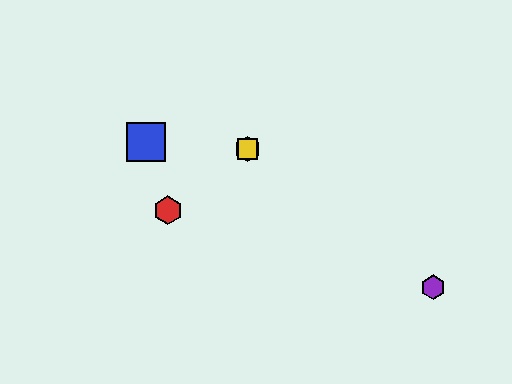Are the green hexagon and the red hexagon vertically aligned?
No, the green hexagon is at x≈247 and the red hexagon is at x≈168.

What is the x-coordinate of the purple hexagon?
The purple hexagon is at x≈433.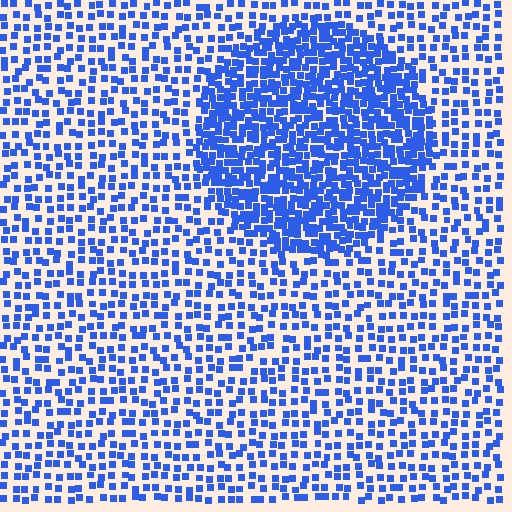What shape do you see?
I see a circle.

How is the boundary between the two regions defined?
The boundary is defined by a change in element density (approximately 2.2x ratio). All elements are the same color, size, and shape.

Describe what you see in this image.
The image contains small blue elements arranged at two different densities. A circle-shaped region is visible where the elements are more densely packed than the surrounding area.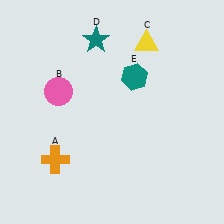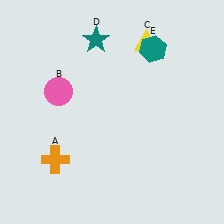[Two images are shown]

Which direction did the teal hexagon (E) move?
The teal hexagon (E) moved up.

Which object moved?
The teal hexagon (E) moved up.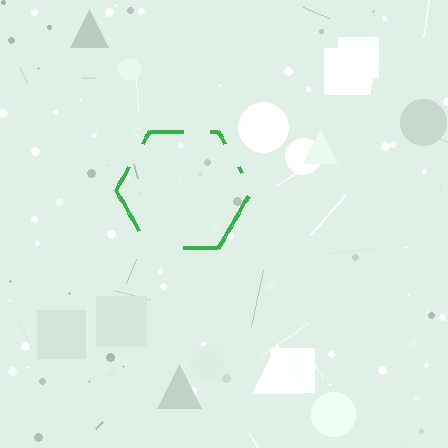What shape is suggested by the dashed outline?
The dashed outline suggests a hexagon.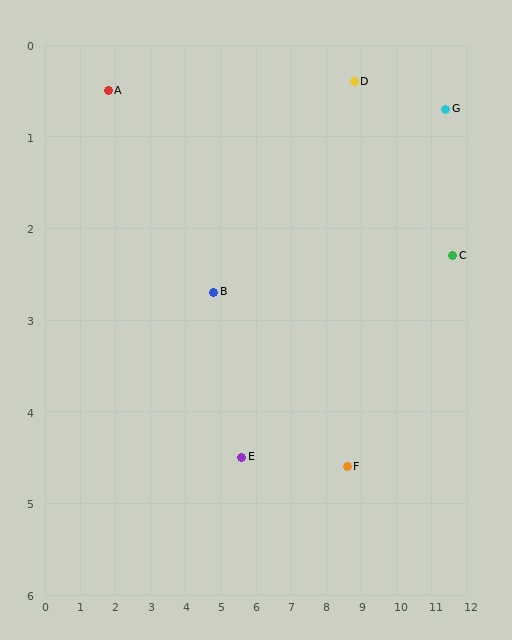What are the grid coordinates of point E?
Point E is at approximately (5.6, 4.5).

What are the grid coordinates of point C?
Point C is at approximately (11.6, 2.3).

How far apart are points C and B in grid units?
Points C and B are about 6.8 grid units apart.